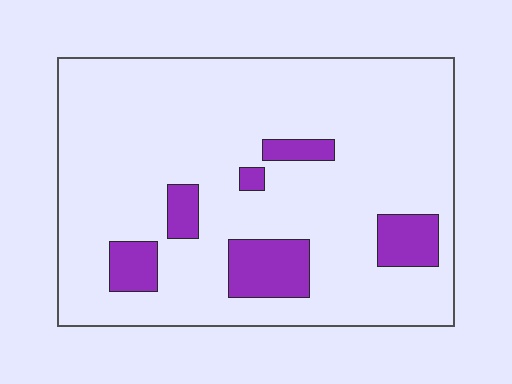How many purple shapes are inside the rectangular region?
6.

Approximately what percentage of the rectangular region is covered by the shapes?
Approximately 15%.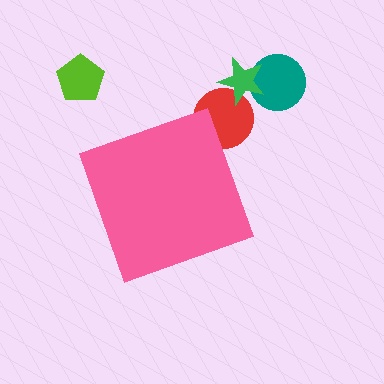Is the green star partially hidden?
No, the green star is fully visible.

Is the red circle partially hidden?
Yes, the red circle is partially hidden behind the pink diamond.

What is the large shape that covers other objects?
A pink diamond.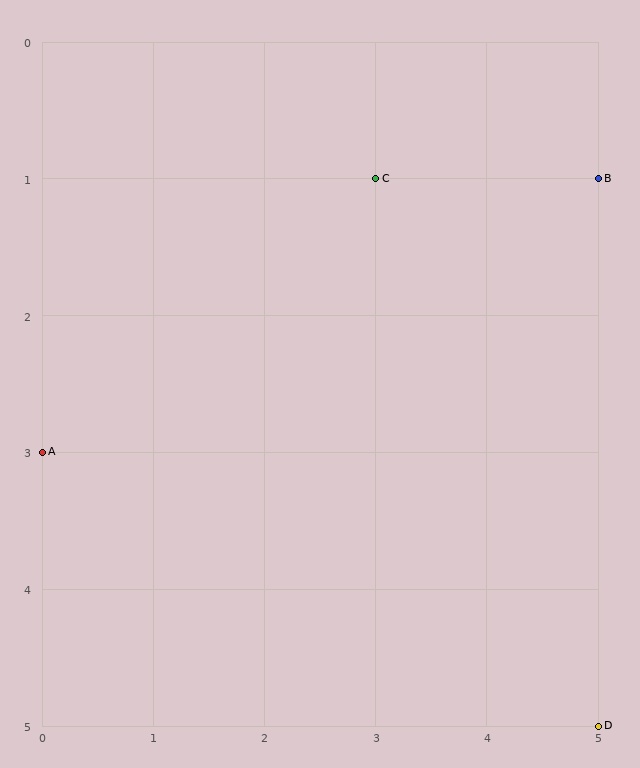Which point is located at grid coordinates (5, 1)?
Point B is at (5, 1).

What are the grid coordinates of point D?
Point D is at grid coordinates (5, 5).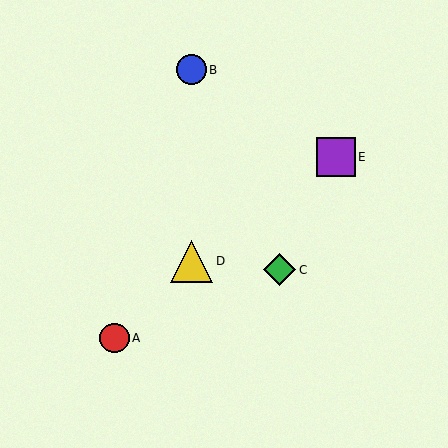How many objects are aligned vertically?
2 objects (B, D) are aligned vertically.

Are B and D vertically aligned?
Yes, both are at x≈191.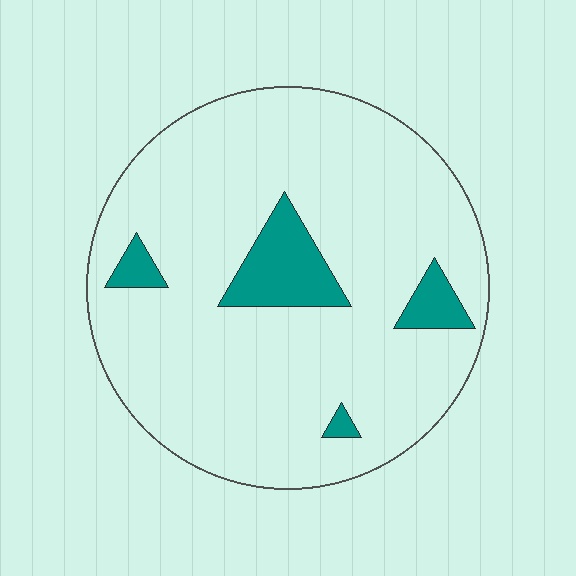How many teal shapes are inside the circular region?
4.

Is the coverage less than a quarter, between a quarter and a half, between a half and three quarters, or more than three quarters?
Less than a quarter.